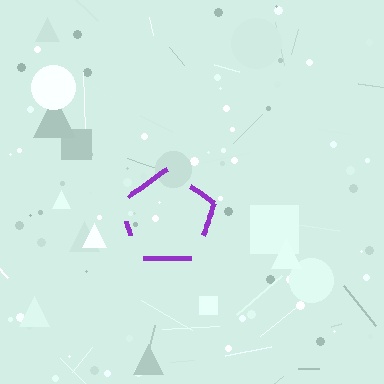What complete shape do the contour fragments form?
The contour fragments form a pentagon.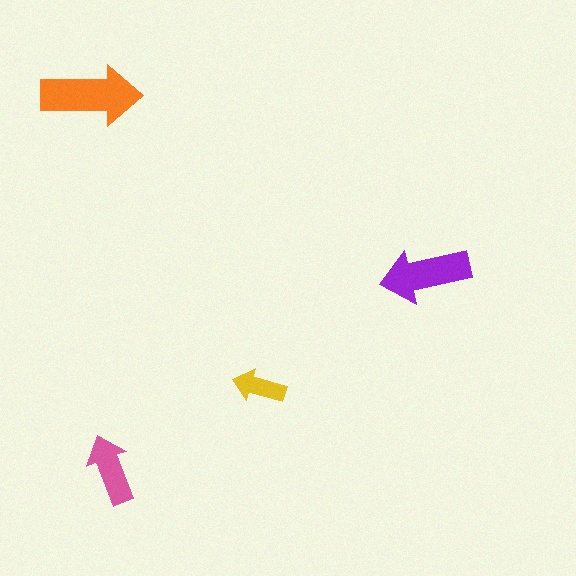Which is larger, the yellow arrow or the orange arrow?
The orange one.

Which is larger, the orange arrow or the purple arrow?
The orange one.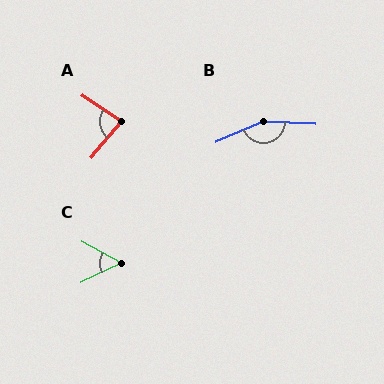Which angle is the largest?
B, at approximately 154 degrees.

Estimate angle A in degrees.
Approximately 83 degrees.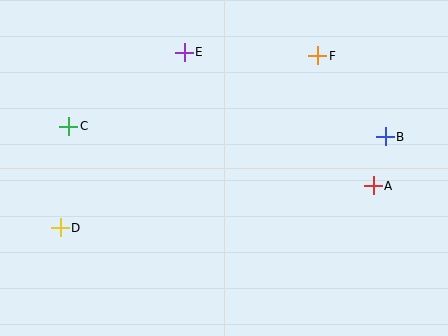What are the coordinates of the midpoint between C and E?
The midpoint between C and E is at (127, 89).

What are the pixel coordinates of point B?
Point B is at (385, 137).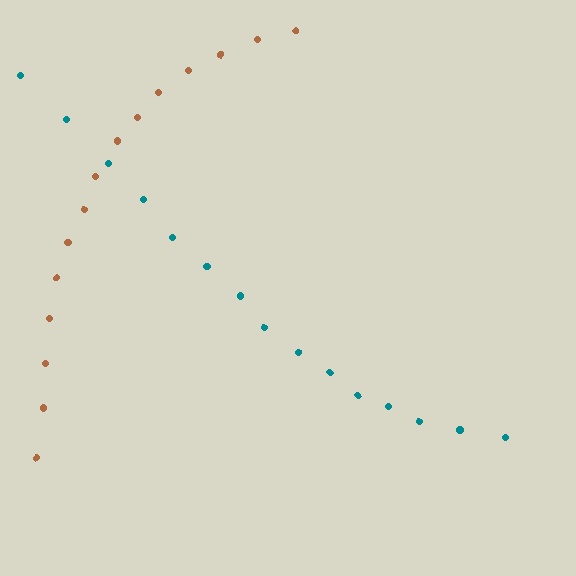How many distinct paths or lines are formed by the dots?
There are 2 distinct paths.